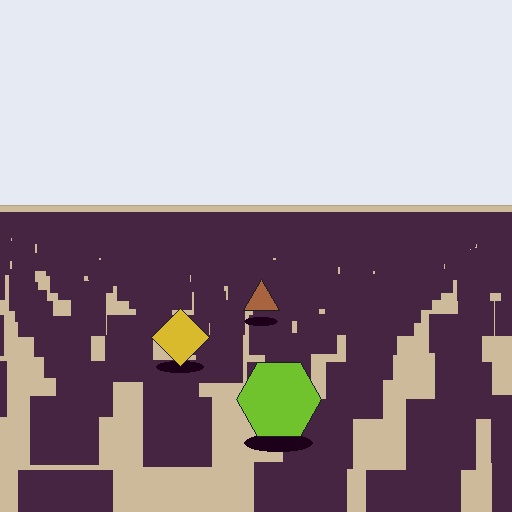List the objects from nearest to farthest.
From nearest to farthest: the lime hexagon, the yellow diamond, the brown triangle.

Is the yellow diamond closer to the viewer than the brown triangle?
Yes. The yellow diamond is closer — you can tell from the texture gradient: the ground texture is coarser near it.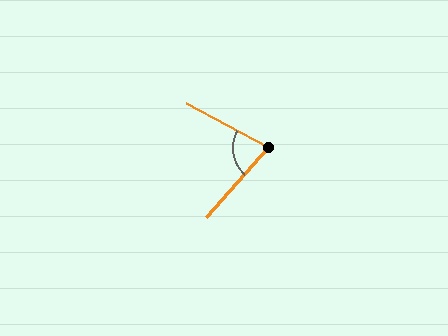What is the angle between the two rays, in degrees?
Approximately 76 degrees.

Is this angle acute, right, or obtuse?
It is acute.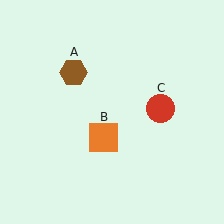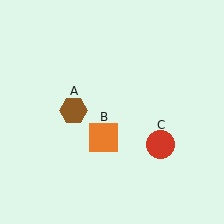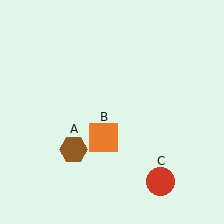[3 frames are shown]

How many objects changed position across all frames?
2 objects changed position: brown hexagon (object A), red circle (object C).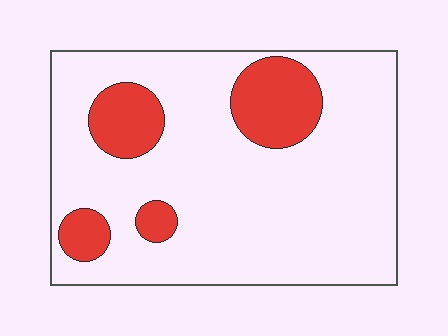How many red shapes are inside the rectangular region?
4.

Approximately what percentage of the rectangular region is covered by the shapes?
Approximately 20%.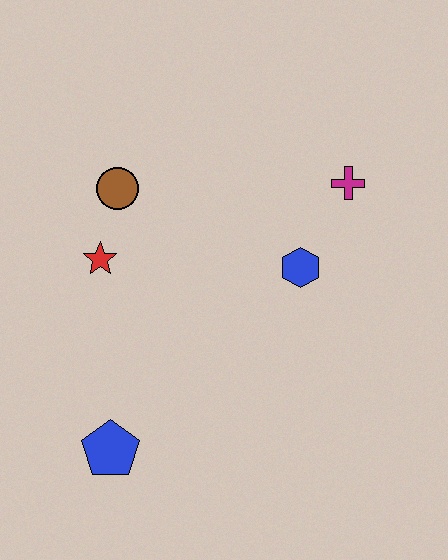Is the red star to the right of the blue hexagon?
No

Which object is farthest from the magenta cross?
The blue pentagon is farthest from the magenta cross.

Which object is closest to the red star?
The brown circle is closest to the red star.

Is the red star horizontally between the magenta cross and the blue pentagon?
No